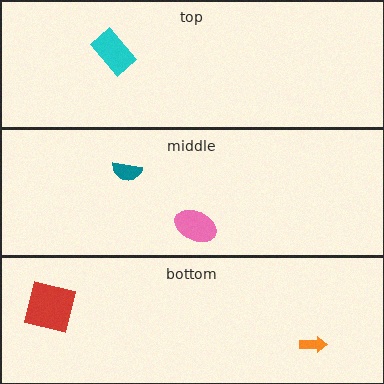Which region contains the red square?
The bottom region.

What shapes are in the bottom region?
The orange arrow, the red square.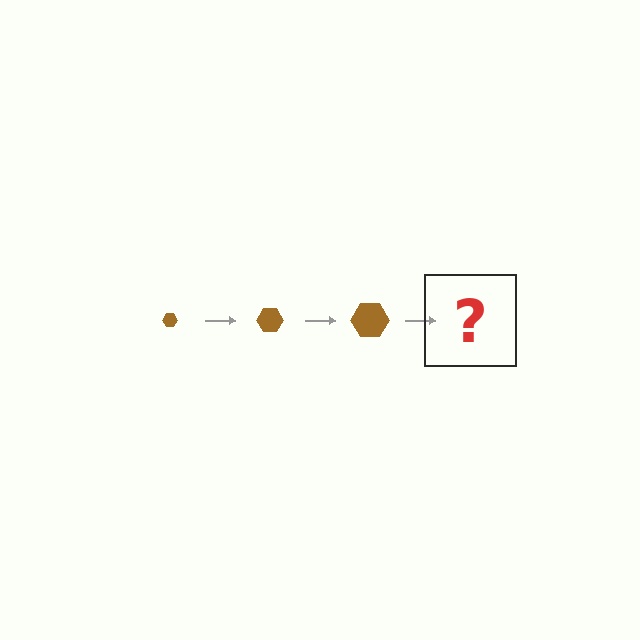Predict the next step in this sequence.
The next step is a brown hexagon, larger than the previous one.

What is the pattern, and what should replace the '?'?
The pattern is that the hexagon gets progressively larger each step. The '?' should be a brown hexagon, larger than the previous one.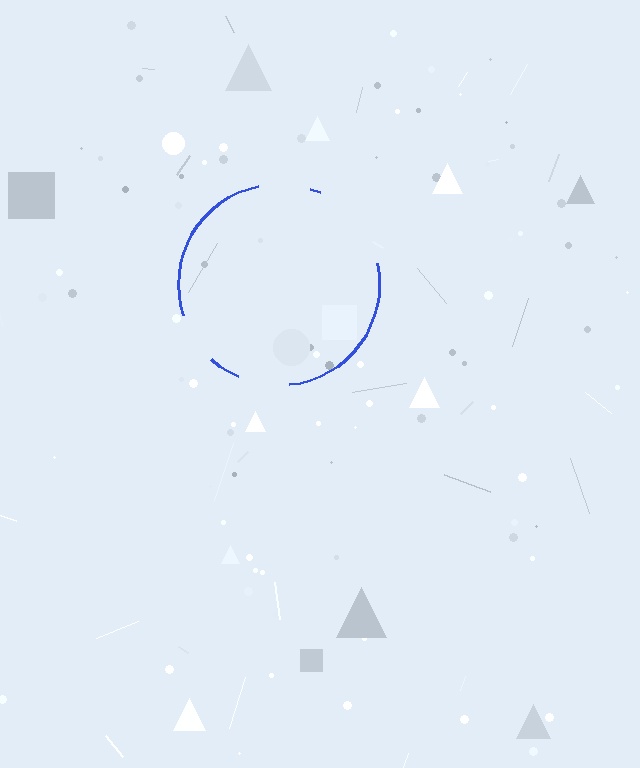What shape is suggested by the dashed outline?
The dashed outline suggests a circle.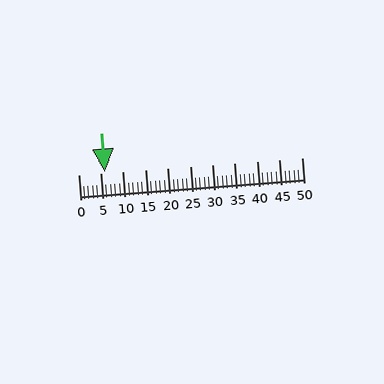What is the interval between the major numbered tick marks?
The major tick marks are spaced 5 units apart.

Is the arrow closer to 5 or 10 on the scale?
The arrow is closer to 5.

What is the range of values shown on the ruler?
The ruler shows values from 0 to 50.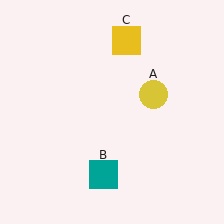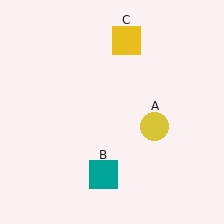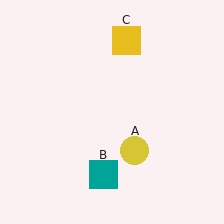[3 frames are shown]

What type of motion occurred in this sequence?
The yellow circle (object A) rotated clockwise around the center of the scene.